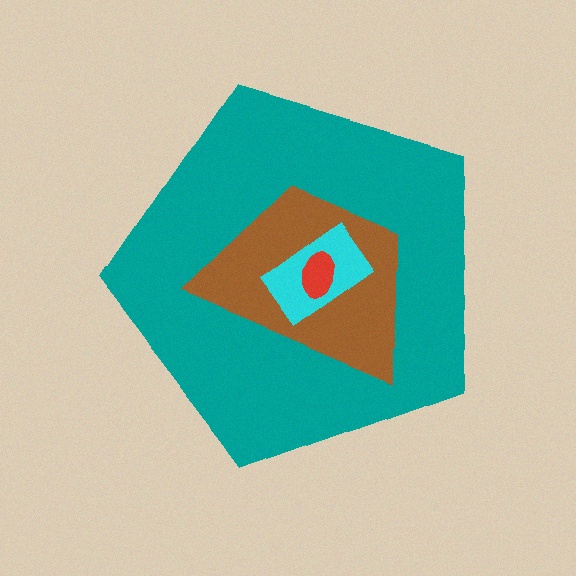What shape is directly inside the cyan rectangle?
The red ellipse.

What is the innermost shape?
The red ellipse.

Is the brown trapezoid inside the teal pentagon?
Yes.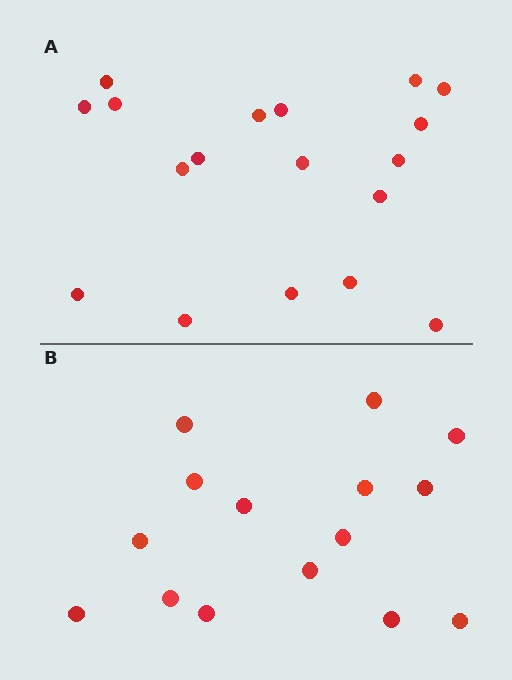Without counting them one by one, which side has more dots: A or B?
Region A (the top region) has more dots.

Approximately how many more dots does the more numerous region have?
Region A has just a few more — roughly 2 or 3 more dots than region B.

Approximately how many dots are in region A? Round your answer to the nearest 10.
About 20 dots. (The exact count is 18, which rounds to 20.)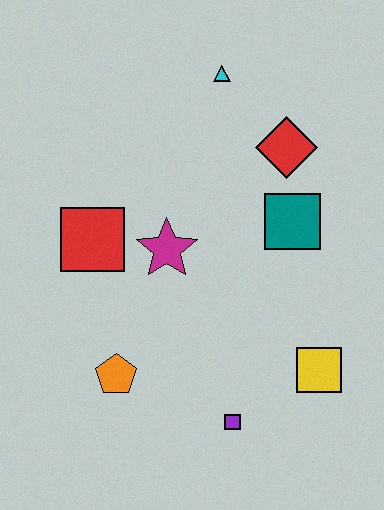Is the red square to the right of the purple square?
No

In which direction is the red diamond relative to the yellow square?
The red diamond is above the yellow square.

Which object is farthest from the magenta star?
The yellow square is farthest from the magenta star.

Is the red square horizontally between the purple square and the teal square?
No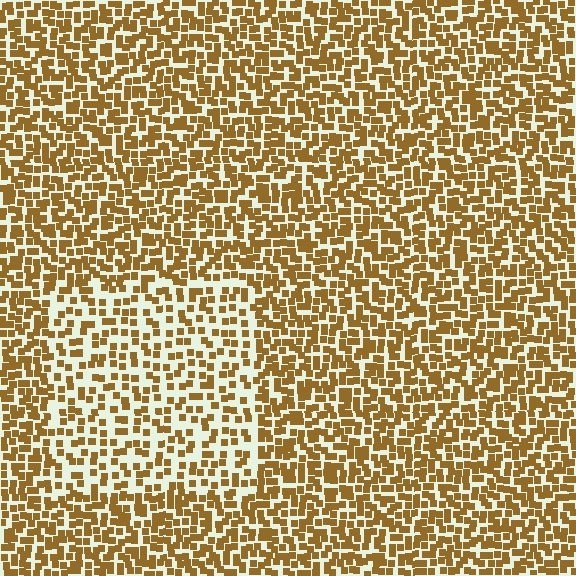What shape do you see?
I see a rectangle.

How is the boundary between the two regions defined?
The boundary is defined by a change in element density (approximately 1.8x ratio). All elements are the same color, size, and shape.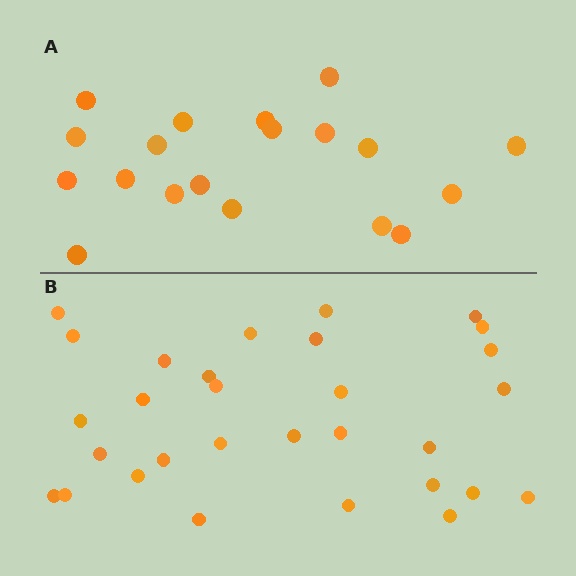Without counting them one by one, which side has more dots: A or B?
Region B (the bottom region) has more dots.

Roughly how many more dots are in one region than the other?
Region B has roughly 12 or so more dots than region A.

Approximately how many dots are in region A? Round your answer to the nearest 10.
About 20 dots. (The exact count is 19, which rounds to 20.)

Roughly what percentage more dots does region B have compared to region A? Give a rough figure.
About 60% more.